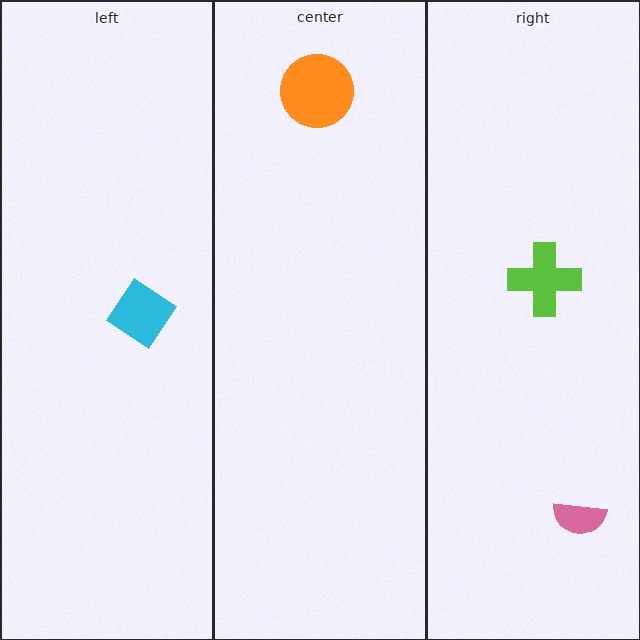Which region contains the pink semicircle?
The right region.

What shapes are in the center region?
The orange circle.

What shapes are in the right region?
The pink semicircle, the lime cross.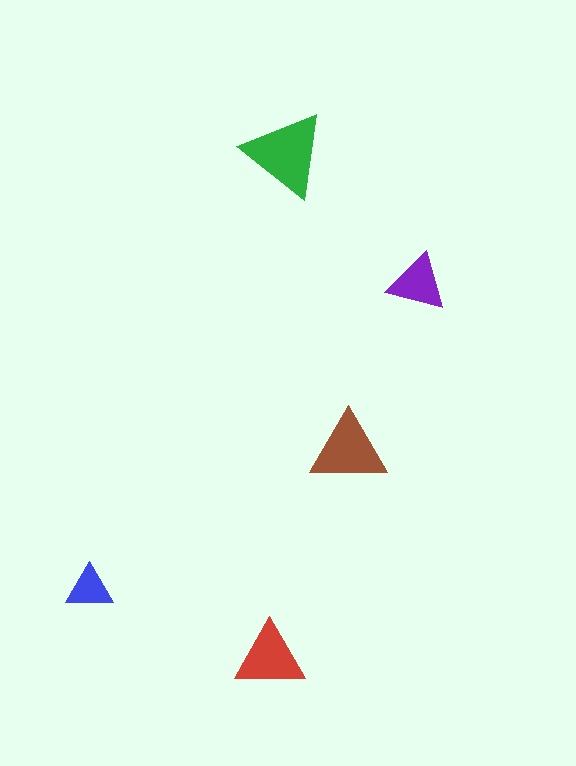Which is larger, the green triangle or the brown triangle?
The green one.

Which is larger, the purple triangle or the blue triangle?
The purple one.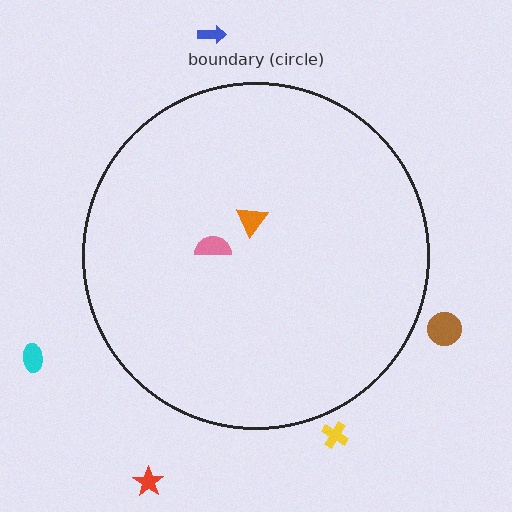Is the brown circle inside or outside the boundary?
Outside.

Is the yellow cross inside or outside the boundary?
Outside.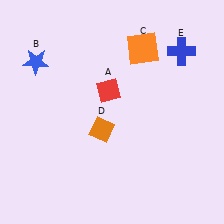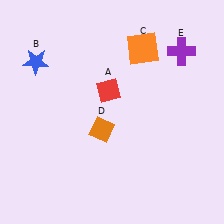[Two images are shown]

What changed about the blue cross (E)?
In Image 1, E is blue. In Image 2, it changed to purple.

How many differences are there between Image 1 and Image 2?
There is 1 difference between the two images.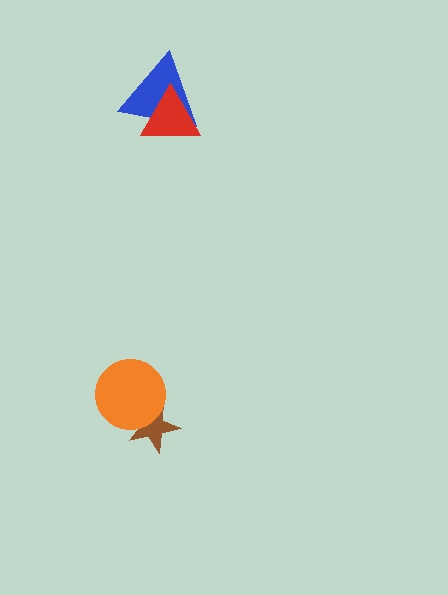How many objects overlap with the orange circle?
1 object overlaps with the orange circle.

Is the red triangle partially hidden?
No, no other shape covers it.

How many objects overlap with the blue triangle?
1 object overlaps with the blue triangle.